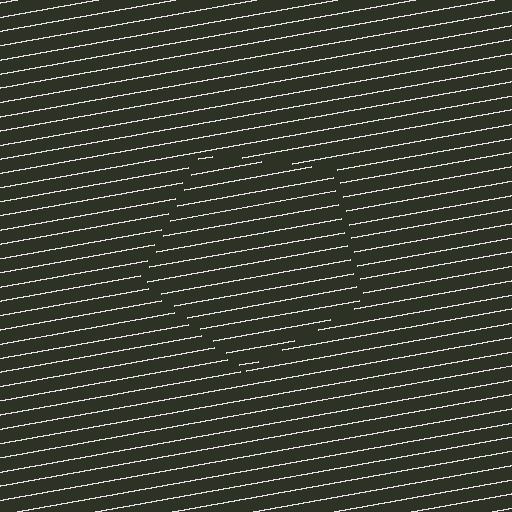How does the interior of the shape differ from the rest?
The interior of the shape contains the same grating, shifted by half a period — the contour is defined by the phase discontinuity where line-ends from the inner and outer gratings abut.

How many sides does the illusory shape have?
5 sides — the line-ends trace a pentagon.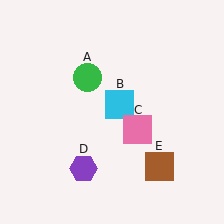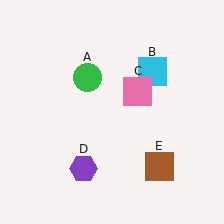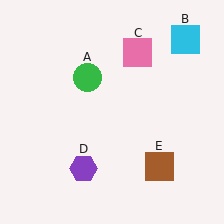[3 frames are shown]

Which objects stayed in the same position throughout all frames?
Green circle (object A) and purple hexagon (object D) and brown square (object E) remained stationary.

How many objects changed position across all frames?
2 objects changed position: cyan square (object B), pink square (object C).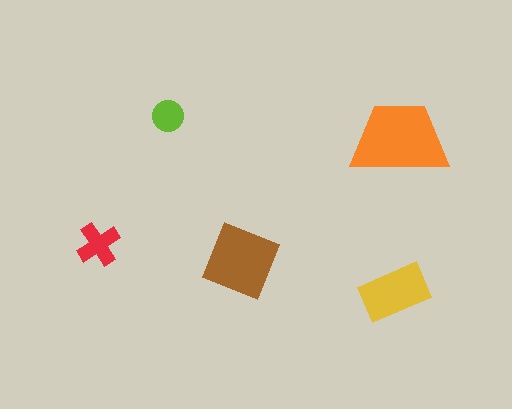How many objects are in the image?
There are 5 objects in the image.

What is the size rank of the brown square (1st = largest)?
2nd.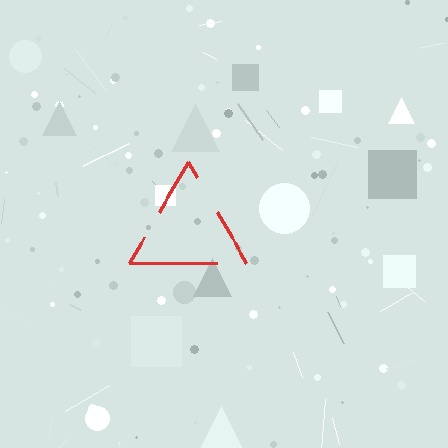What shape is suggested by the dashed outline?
The dashed outline suggests a triangle.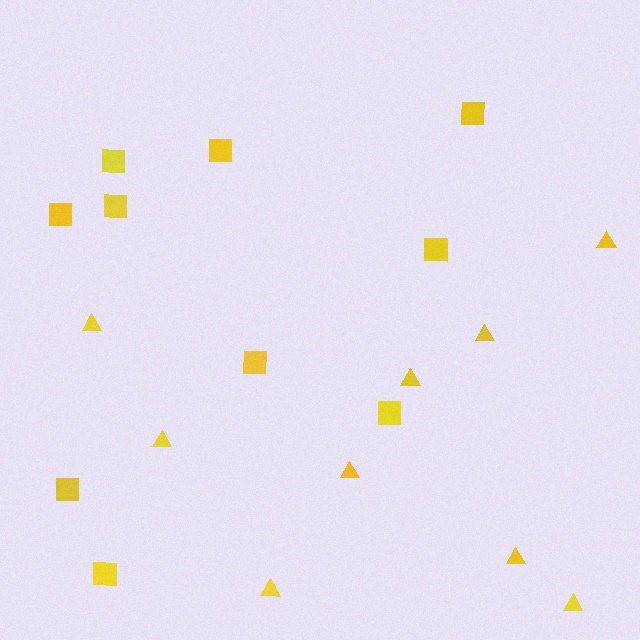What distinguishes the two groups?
There are 2 groups: one group of triangles (9) and one group of squares (10).